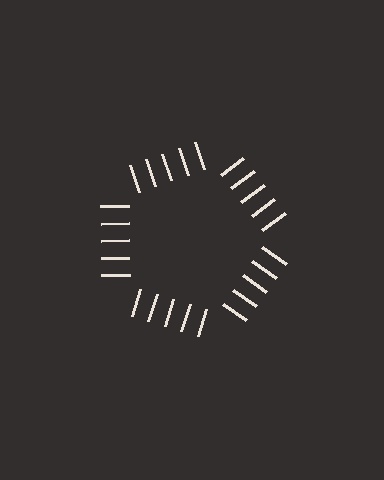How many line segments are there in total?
25 — 5 along each of the 5 edges.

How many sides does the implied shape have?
5 sides — the line-ends trace a pentagon.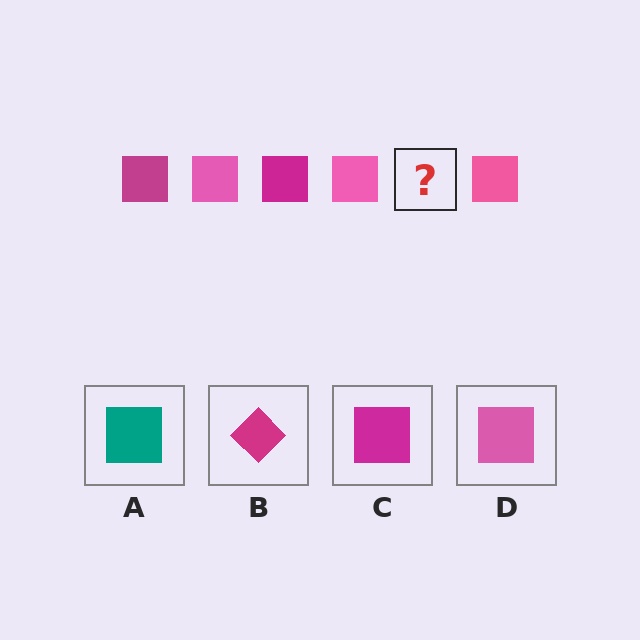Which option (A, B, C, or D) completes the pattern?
C.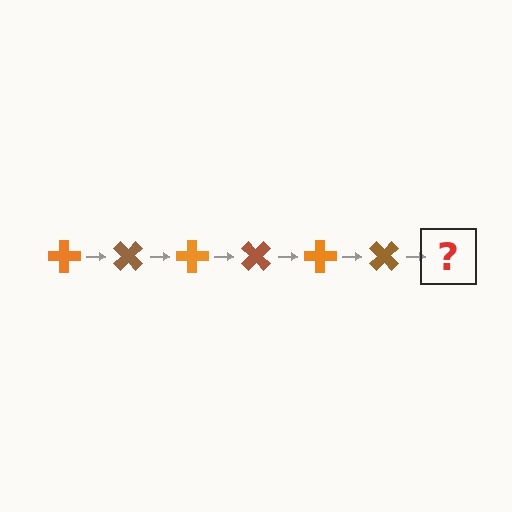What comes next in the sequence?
The next element should be an orange cross, rotated 270 degrees from the start.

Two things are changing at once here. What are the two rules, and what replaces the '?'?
The two rules are that it rotates 45 degrees each step and the color cycles through orange and brown. The '?' should be an orange cross, rotated 270 degrees from the start.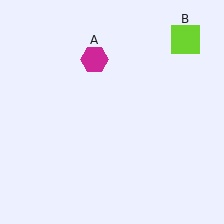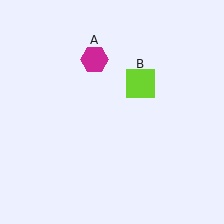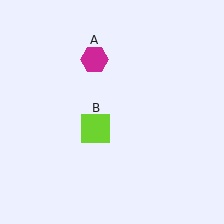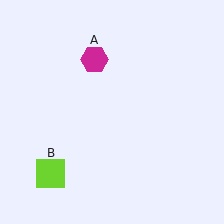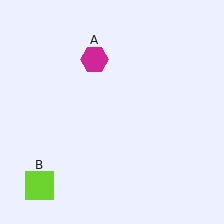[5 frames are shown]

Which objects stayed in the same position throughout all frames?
Magenta hexagon (object A) remained stationary.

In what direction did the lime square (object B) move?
The lime square (object B) moved down and to the left.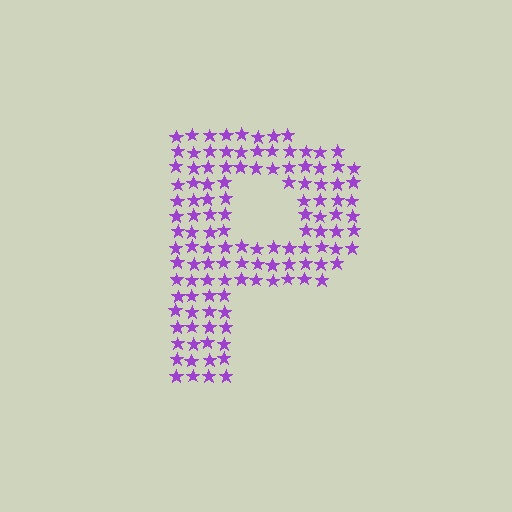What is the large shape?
The large shape is the letter P.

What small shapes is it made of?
It is made of small stars.